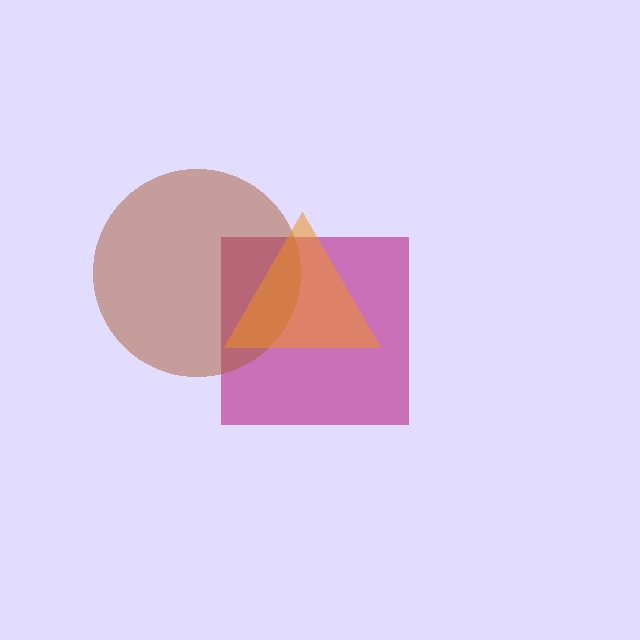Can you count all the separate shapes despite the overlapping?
Yes, there are 3 separate shapes.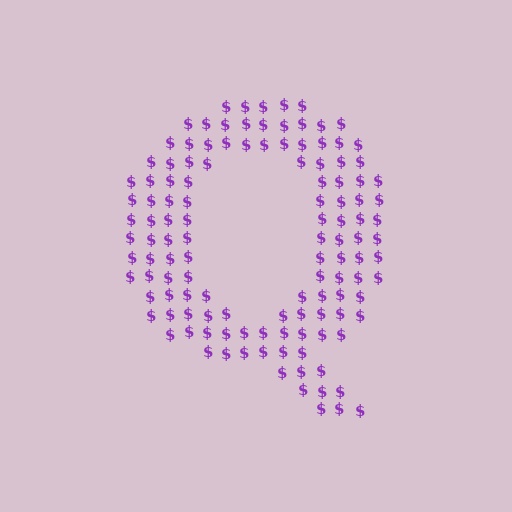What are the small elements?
The small elements are dollar signs.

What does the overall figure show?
The overall figure shows the letter Q.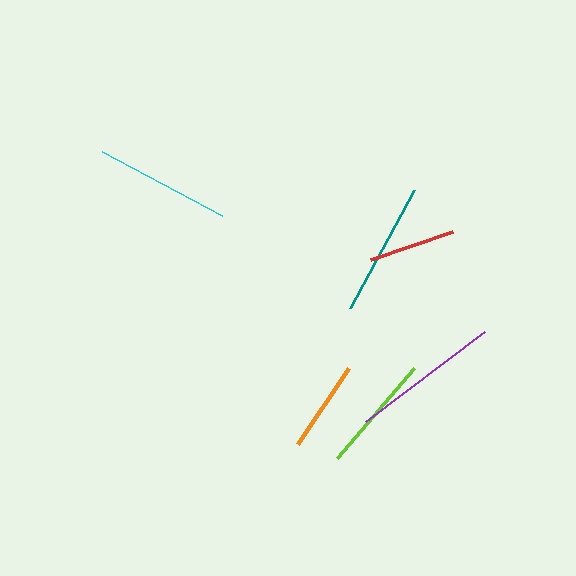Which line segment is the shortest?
The red line is the shortest at approximately 87 pixels.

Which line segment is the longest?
The purple line is the longest at approximately 149 pixels.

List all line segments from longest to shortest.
From longest to shortest: purple, cyan, teal, lime, orange, red.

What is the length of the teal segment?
The teal segment is approximately 134 pixels long.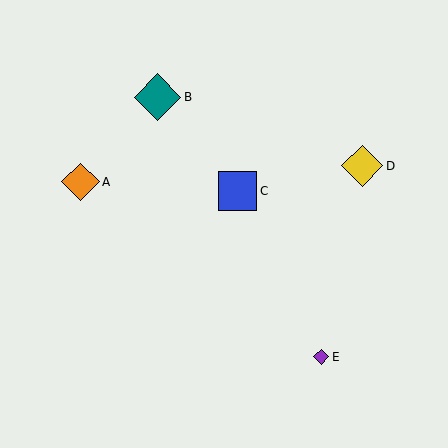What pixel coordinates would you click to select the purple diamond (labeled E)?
Click at (321, 357) to select the purple diamond E.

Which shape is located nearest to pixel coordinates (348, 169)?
The yellow diamond (labeled D) at (362, 166) is nearest to that location.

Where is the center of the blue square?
The center of the blue square is at (238, 191).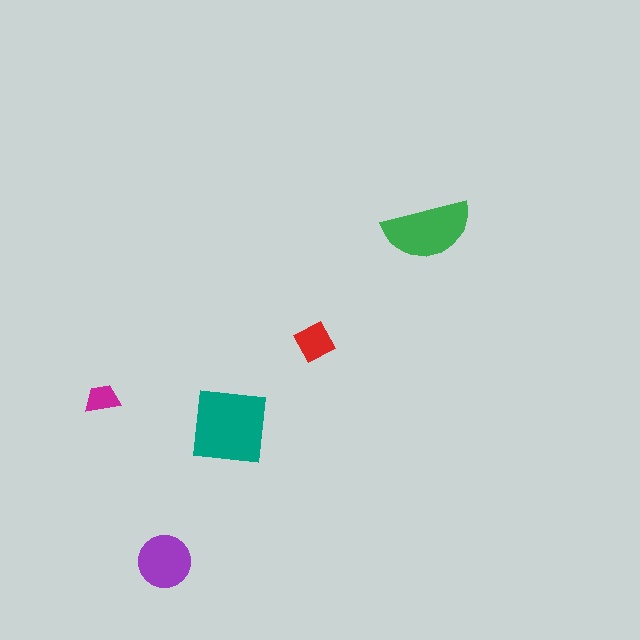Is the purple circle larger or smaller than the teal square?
Smaller.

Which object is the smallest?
The magenta trapezoid.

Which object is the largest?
The teal square.